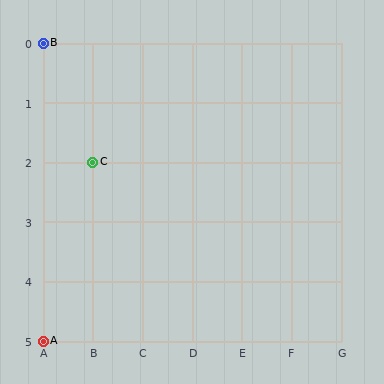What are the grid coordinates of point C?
Point C is at grid coordinates (B, 2).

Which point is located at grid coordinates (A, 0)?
Point B is at (A, 0).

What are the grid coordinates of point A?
Point A is at grid coordinates (A, 5).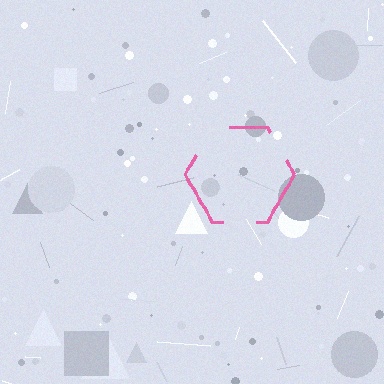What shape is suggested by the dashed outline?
The dashed outline suggests a hexagon.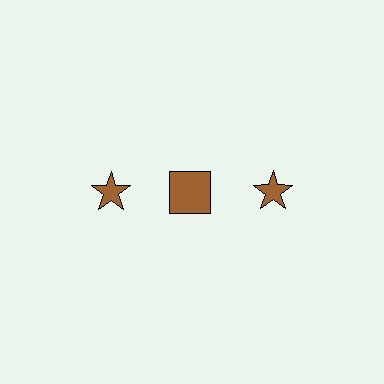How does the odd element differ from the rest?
It has a different shape: square instead of star.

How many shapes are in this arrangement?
There are 3 shapes arranged in a grid pattern.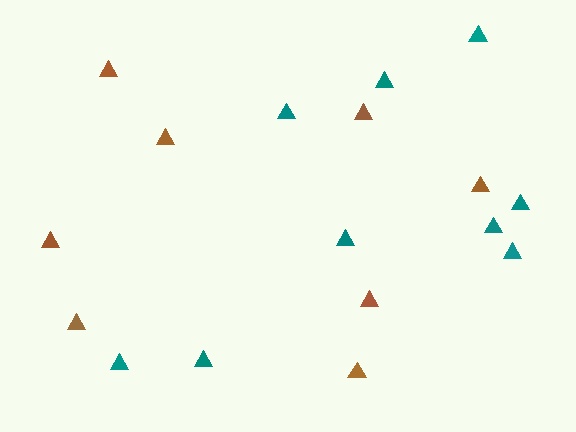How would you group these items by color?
There are 2 groups: one group of brown triangles (8) and one group of teal triangles (9).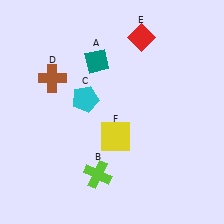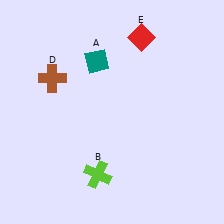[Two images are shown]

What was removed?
The cyan pentagon (C), the yellow square (F) were removed in Image 2.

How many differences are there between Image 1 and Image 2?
There are 2 differences between the two images.